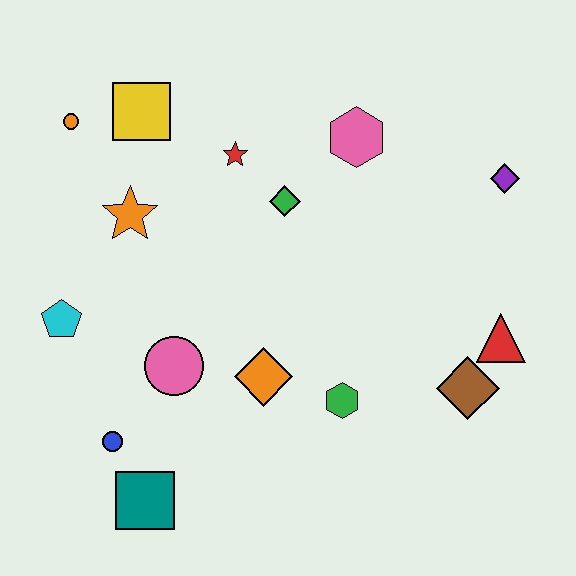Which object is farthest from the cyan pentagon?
The purple diamond is farthest from the cyan pentagon.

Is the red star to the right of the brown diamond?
No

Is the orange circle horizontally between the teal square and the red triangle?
No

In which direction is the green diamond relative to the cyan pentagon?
The green diamond is to the right of the cyan pentagon.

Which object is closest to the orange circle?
The yellow square is closest to the orange circle.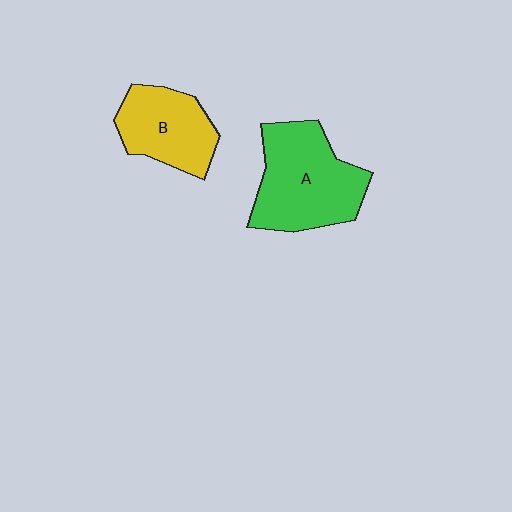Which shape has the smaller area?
Shape B (yellow).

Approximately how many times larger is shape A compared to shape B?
Approximately 1.4 times.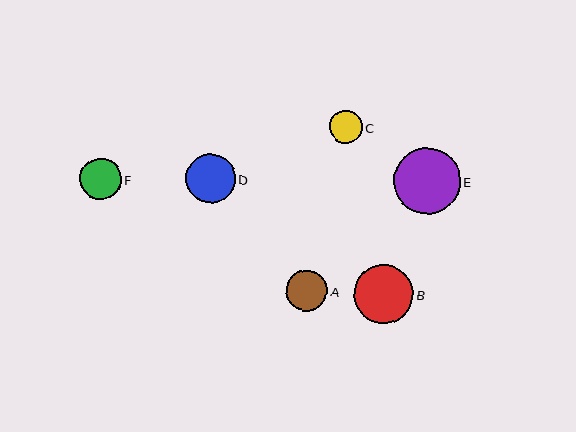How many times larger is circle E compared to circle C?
Circle E is approximately 2.1 times the size of circle C.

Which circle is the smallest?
Circle C is the smallest with a size of approximately 32 pixels.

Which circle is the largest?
Circle E is the largest with a size of approximately 66 pixels.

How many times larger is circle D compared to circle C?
Circle D is approximately 1.5 times the size of circle C.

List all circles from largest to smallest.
From largest to smallest: E, B, D, F, A, C.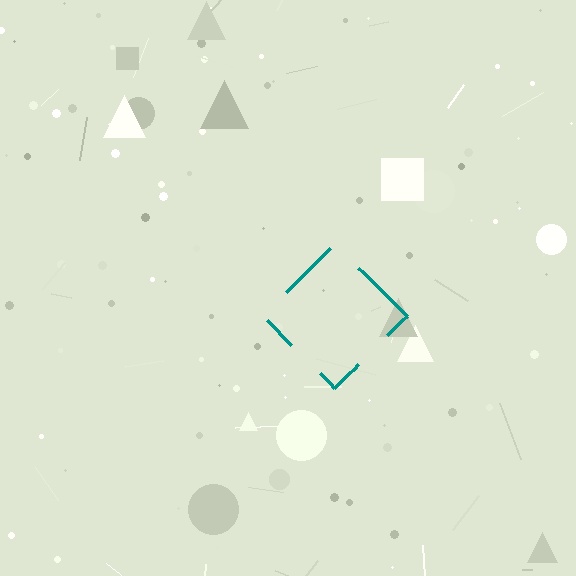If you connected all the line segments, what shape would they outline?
They would outline a diamond.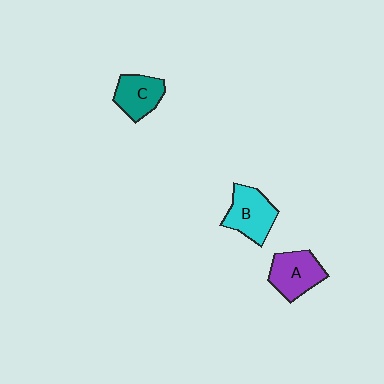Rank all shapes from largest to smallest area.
From largest to smallest: B (cyan), A (purple), C (teal).